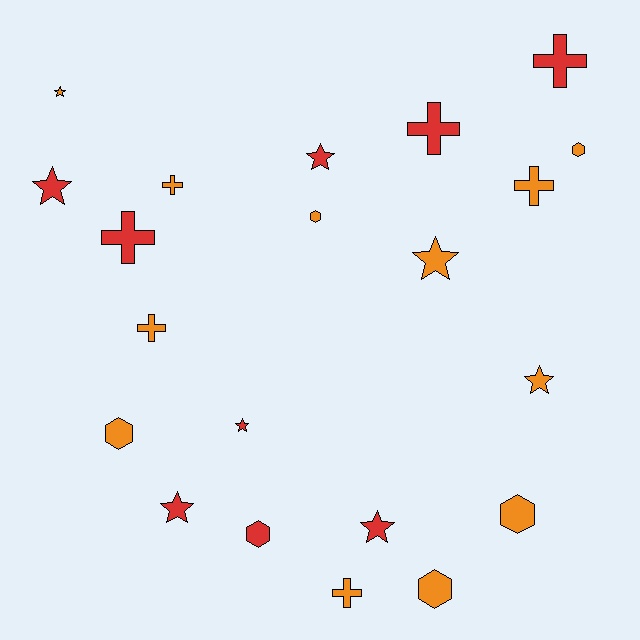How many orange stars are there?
There are 3 orange stars.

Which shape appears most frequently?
Star, with 8 objects.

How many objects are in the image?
There are 21 objects.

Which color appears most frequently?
Orange, with 12 objects.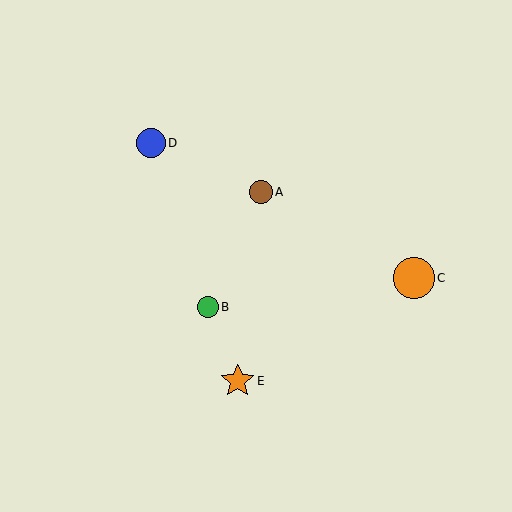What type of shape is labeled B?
Shape B is a green circle.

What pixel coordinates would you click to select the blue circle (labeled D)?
Click at (151, 143) to select the blue circle D.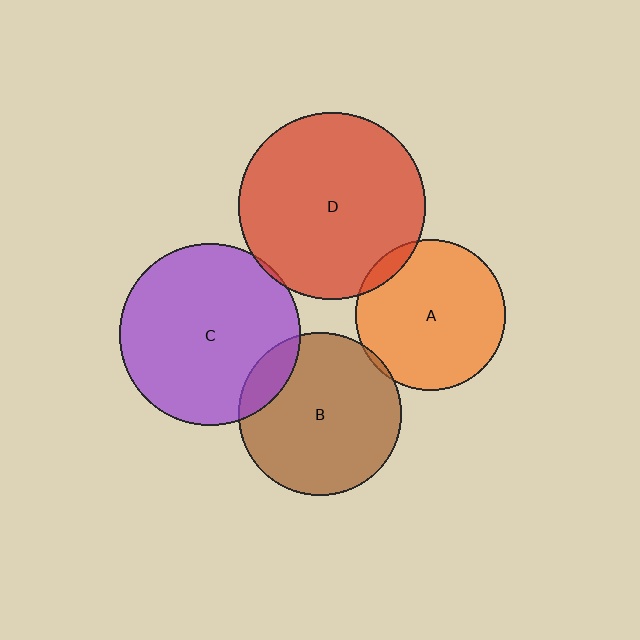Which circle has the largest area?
Circle D (red).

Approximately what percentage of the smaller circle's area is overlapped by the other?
Approximately 5%.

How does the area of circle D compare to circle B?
Approximately 1.3 times.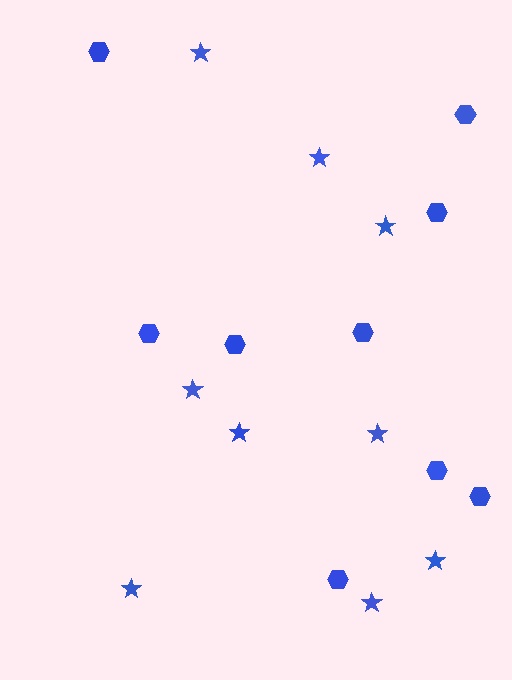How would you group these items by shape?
There are 2 groups: one group of hexagons (9) and one group of stars (9).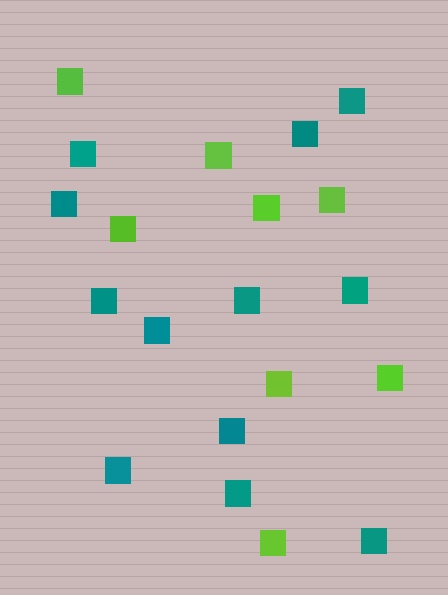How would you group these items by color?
There are 2 groups: one group of teal squares (12) and one group of lime squares (8).